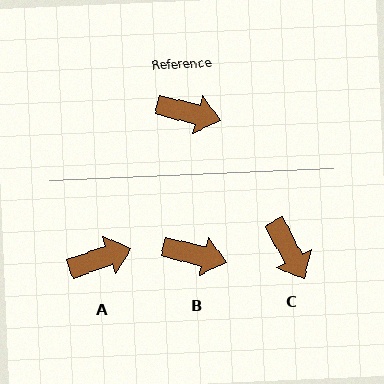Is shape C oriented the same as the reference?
No, it is off by about 48 degrees.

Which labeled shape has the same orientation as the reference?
B.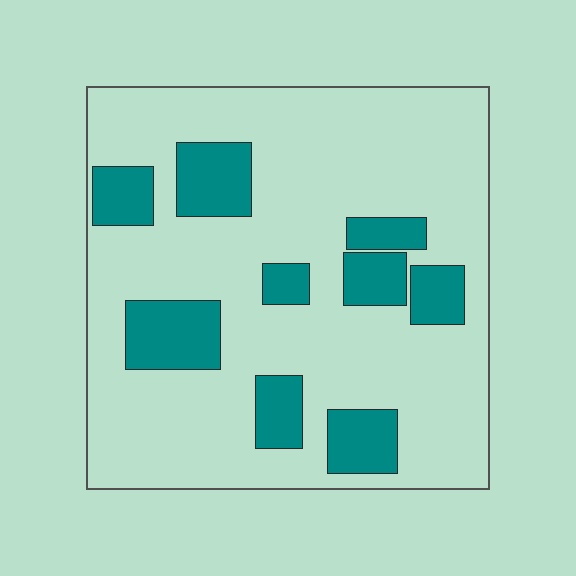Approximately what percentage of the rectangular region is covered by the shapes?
Approximately 20%.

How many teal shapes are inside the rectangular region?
9.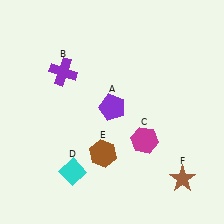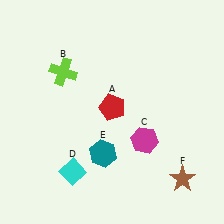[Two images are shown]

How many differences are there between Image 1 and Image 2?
There are 3 differences between the two images.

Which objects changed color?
A changed from purple to red. B changed from purple to lime. E changed from brown to teal.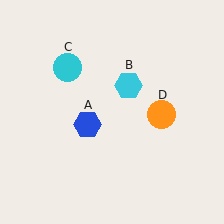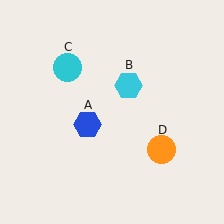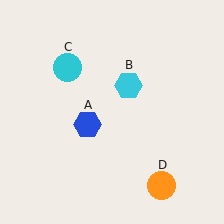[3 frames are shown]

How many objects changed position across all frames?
1 object changed position: orange circle (object D).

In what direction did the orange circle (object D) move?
The orange circle (object D) moved down.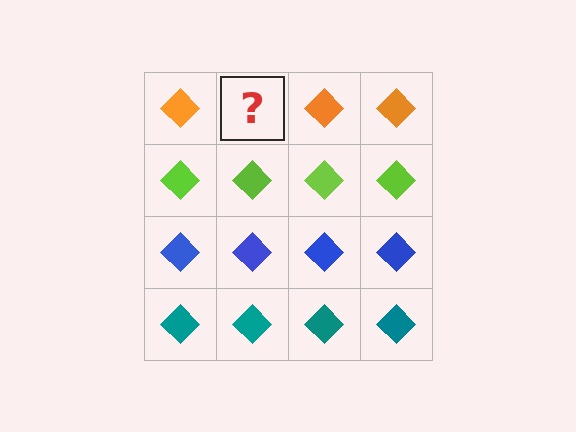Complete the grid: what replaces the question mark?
The question mark should be replaced with an orange diamond.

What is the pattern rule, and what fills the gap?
The rule is that each row has a consistent color. The gap should be filled with an orange diamond.